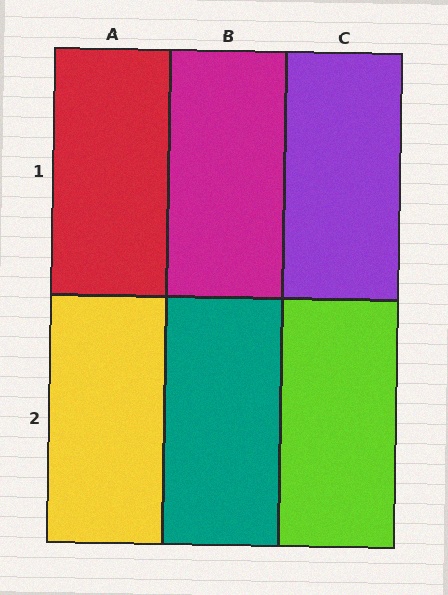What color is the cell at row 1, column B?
Magenta.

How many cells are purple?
1 cell is purple.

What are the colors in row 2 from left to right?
Yellow, teal, lime.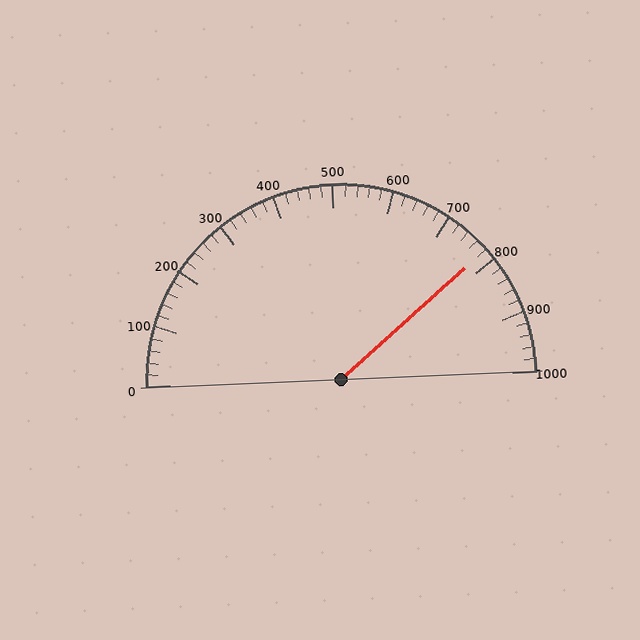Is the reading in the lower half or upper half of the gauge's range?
The reading is in the upper half of the range (0 to 1000).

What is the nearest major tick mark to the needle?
The nearest major tick mark is 800.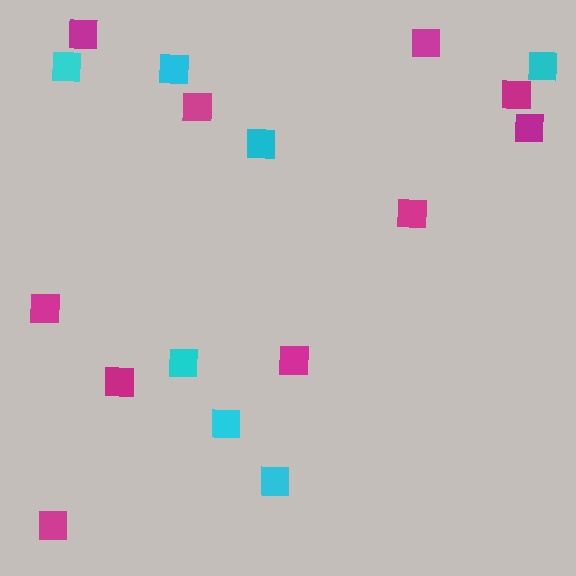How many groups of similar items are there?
There are 2 groups: one group of magenta squares (10) and one group of cyan squares (7).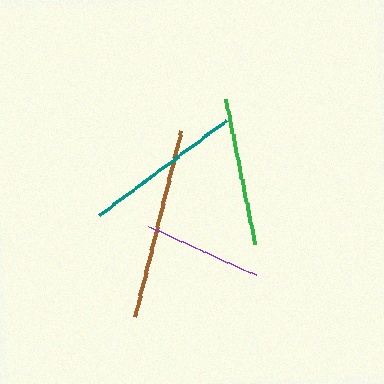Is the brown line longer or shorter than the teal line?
The brown line is longer than the teal line.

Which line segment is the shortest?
The purple line is the shortest at approximately 118 pixels.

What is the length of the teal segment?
The teal segment is approximately 158 pixels long.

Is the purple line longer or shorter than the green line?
The green line is longer than the purple line.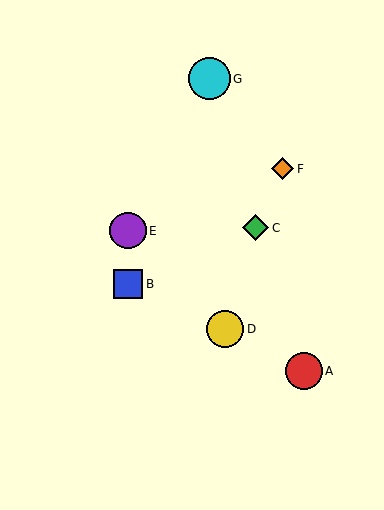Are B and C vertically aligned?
No, B is at x≈128 and C is at x≈256.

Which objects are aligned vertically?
Objects B, E are aligned vertically.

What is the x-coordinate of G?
Object G is at x≈209.